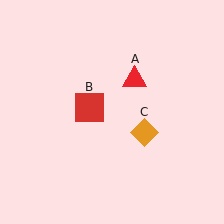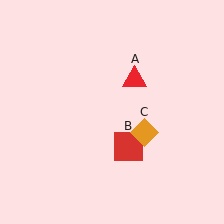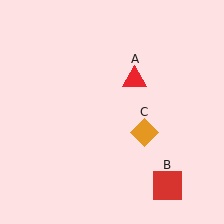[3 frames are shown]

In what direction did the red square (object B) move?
The red square (object B) moved down and to the right.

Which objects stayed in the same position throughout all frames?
Red triangle (object A) and orange diamond (object C) remained stationary.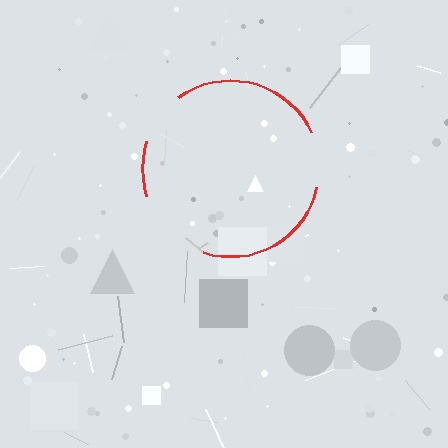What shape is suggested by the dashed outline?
The dashed outline suggests a circle.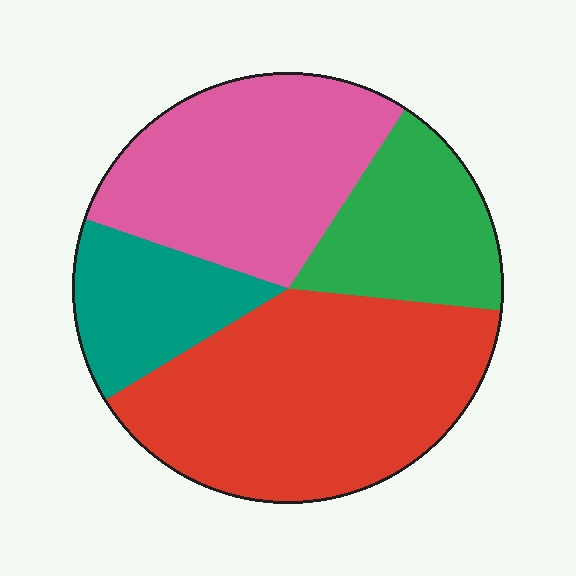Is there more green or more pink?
Pink.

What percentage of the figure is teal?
Teal covers about 15% of the figure.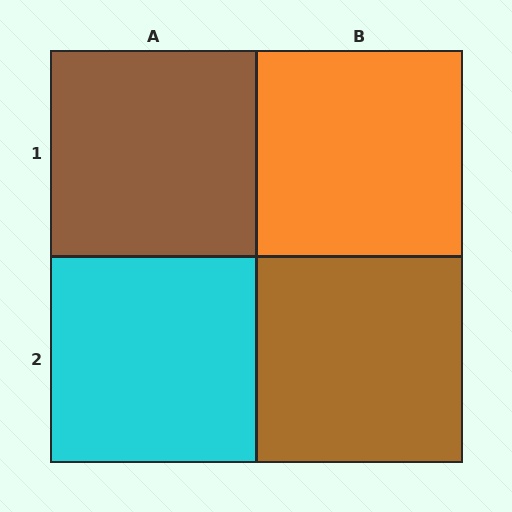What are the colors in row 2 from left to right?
Cyan, brown.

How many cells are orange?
1 cell is orange.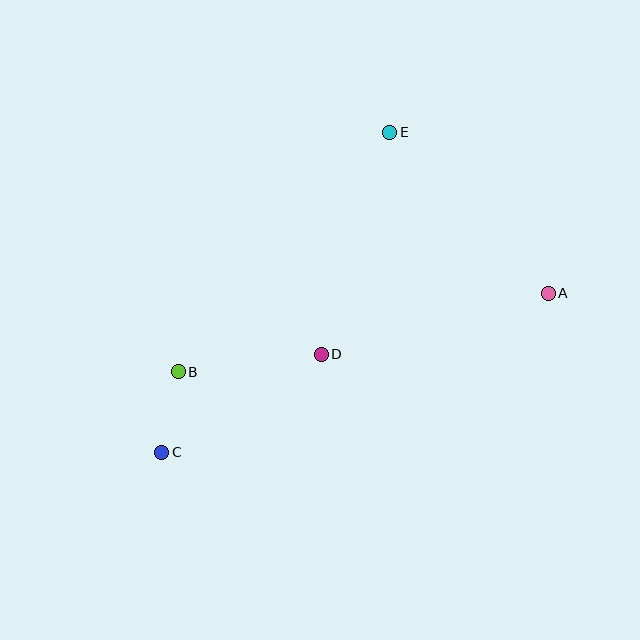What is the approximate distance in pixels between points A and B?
The distance between A and B is approximately 378 pixels.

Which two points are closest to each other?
Points B and C are closest to each other.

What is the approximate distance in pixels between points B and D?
The distance between B and D is approximately 144 pixels.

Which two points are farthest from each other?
Points A and C are farthest from each other.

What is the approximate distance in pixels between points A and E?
The distance between A and E is approximately 226 pixels.